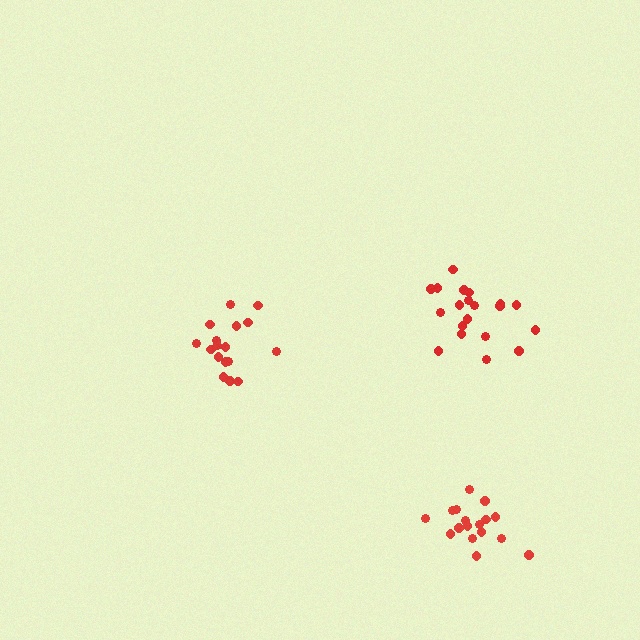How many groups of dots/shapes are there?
There are 3 groups.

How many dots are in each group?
Group 1: 20 dots, Group 2: 17 dots, Group 3: 17 dots (54 total).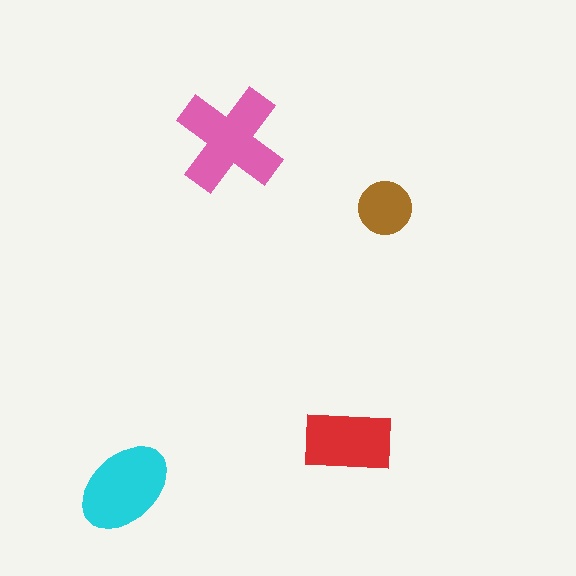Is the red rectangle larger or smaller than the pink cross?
Smaller.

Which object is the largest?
The pink cross.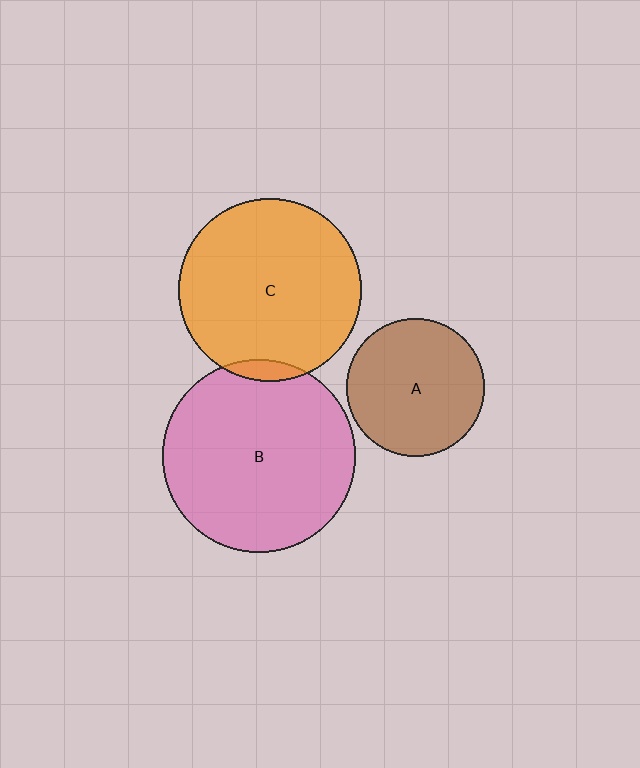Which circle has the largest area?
Circle B (pink).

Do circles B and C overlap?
Yes.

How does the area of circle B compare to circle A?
Approximately 2.0 times.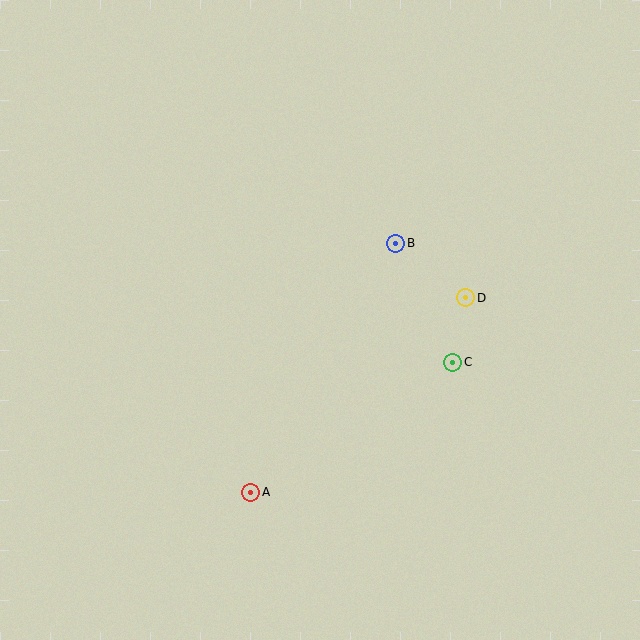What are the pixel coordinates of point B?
Point B is at (396, 243).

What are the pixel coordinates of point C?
Point C is at (452, 362).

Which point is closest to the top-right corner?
Point B is closest to the top-right corner.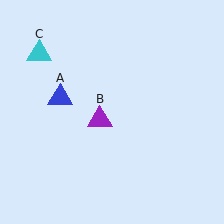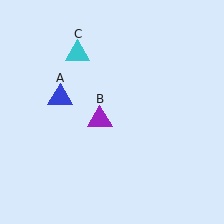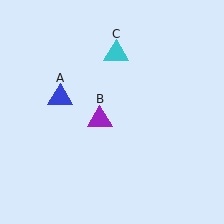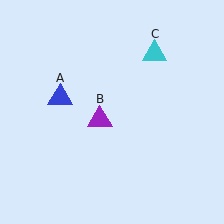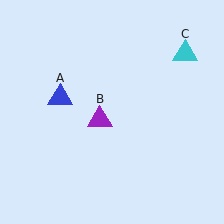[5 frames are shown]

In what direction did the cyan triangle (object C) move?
The cyan triangle (object C) moved right.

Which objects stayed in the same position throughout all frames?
Blue triangle (object A) and purple triangle (object B) remained stationary.